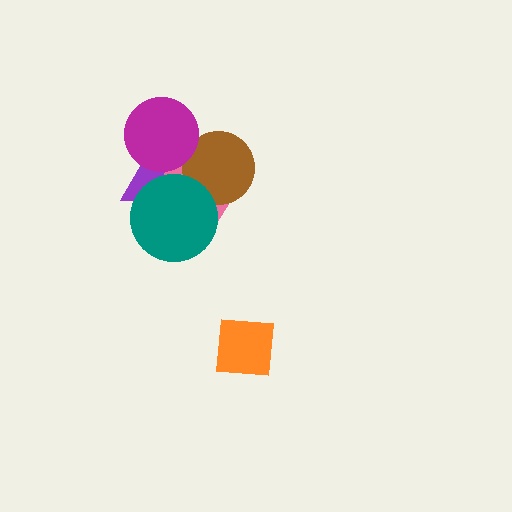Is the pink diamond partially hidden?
Yes, it is partially covered by another shape.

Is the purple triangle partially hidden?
Yes, it is partially covered by another shape.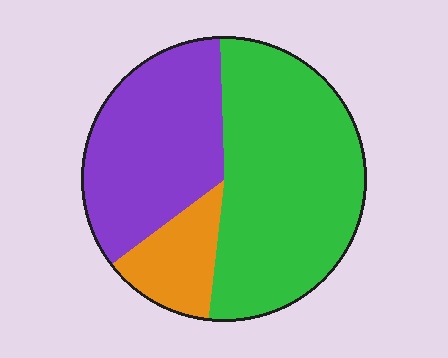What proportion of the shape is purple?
Purple takes up about one third (1/3) of the shape.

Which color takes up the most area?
Green, at roughly 50%.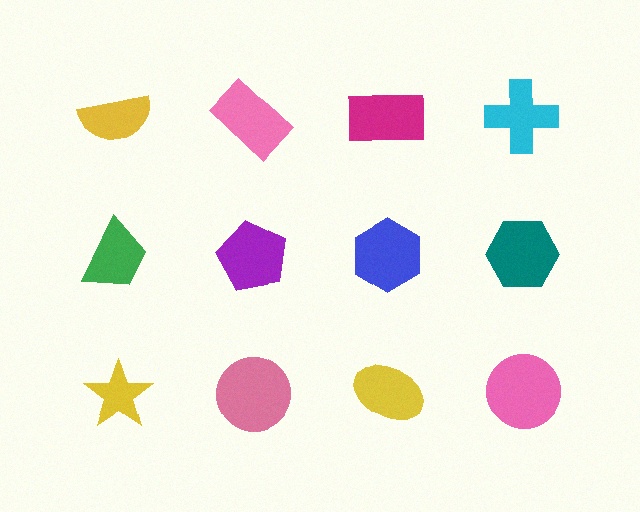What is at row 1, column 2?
A pink rectangle.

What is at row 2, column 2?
A purple pentagon.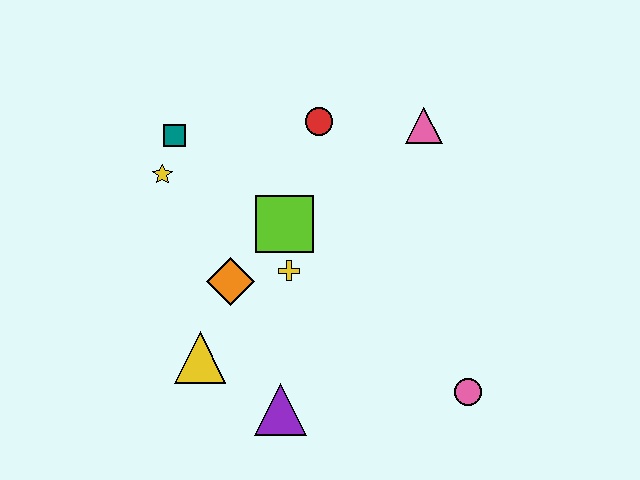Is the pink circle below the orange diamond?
Yes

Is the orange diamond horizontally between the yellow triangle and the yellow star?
No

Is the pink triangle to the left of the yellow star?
No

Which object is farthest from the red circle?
The pink circle is farthest from the red circle.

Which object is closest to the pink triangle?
The red circle is closest to the pink triangle.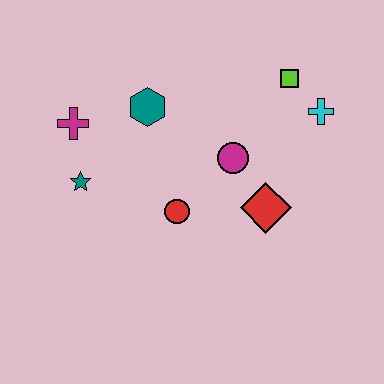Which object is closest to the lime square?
The cyan cross is closest to the lime square.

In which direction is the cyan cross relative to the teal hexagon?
The cyan cross is to the right of the teal hexagon.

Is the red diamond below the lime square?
Yes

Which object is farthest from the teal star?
The cyan cross is farthest from the teal star.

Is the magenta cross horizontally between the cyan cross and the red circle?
No